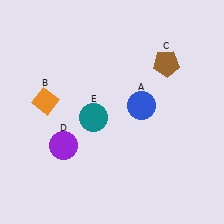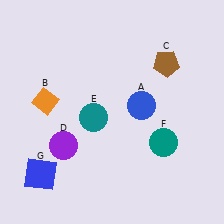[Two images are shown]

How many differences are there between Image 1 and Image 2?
There are 2 differences between the two images.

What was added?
A teal circle (F), a blue square (G) were added in Image 2.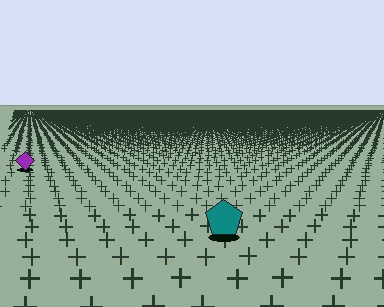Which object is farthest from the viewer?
The purple diamond is farthest from the viewer. It appears smaller and the ground texture around it is denser.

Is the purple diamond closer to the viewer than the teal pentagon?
No. The teal pentagon is closer — you can tell from the texture gradient: the ground texture is coarser near it.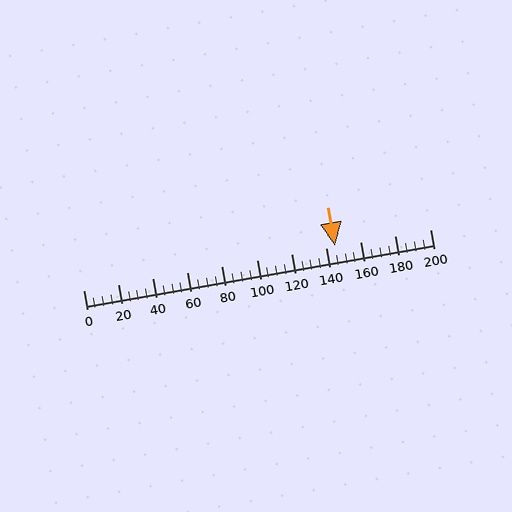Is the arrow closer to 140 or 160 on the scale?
The arrow is closer to 140.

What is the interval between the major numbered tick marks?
The major tick marks are spaced 20 units apart.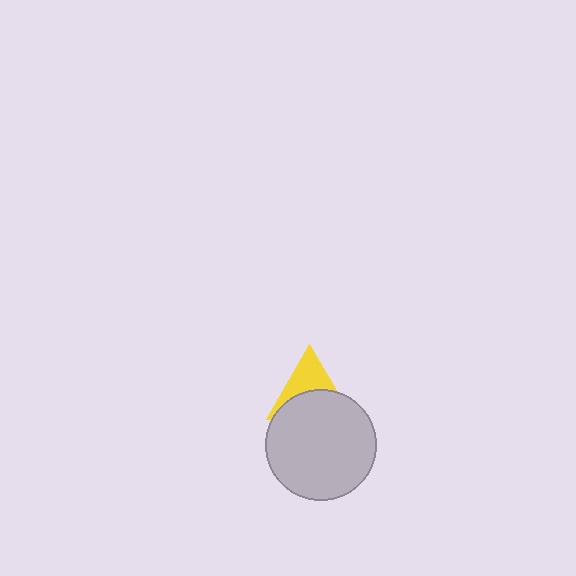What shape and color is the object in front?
The object in front is a light gray circle.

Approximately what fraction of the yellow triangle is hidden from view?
Roughly 54% of the yellow triangle is hidden behind the light gray circle.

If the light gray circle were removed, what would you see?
You would see the complete yellow triangle.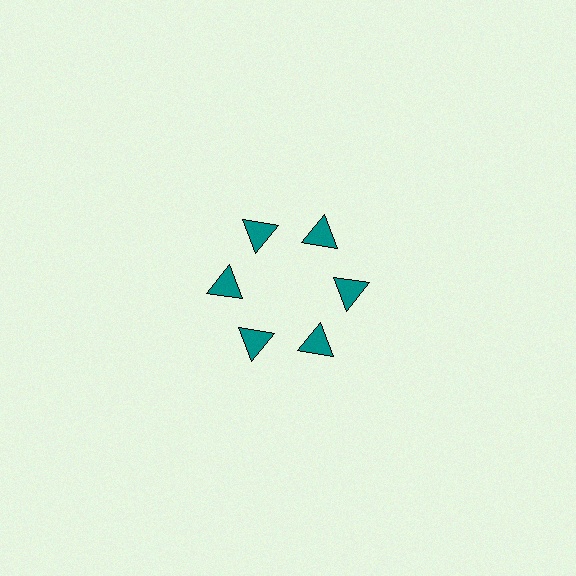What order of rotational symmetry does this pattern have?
This pattern has 6-fold rotational symmetry.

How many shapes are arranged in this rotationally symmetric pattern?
There are 6 shapes, arranged in 6 groups of 1.